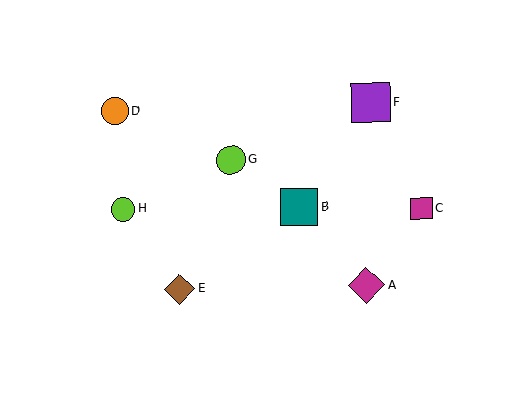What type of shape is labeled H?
Shape H is a lime circle.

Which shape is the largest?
The purple square (labeled F) is the largest.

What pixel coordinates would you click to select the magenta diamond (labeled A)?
Click at (366, 285) to select the magenta diamond A.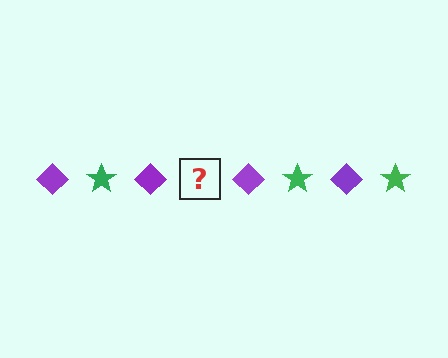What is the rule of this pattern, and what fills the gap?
The rule is that the pattern alternates between purple diamond and green star. The gap should be filled with a green star.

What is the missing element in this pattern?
The missing element is a green star.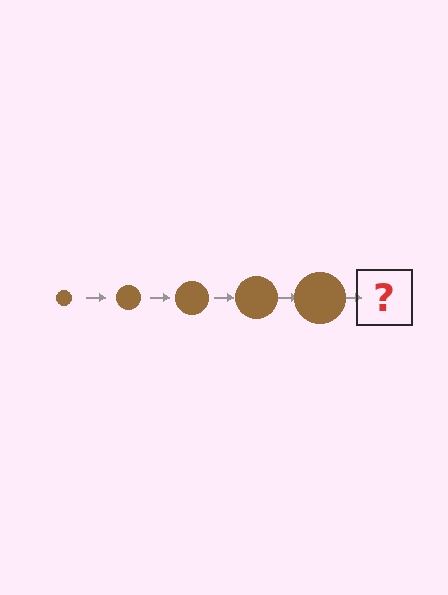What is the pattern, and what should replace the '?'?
The pattern is that the circle gets progressively larger each step. The '?' should be a brown circle, larger than the previous one.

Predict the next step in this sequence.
The next step is a brown circle, larger than the previous one.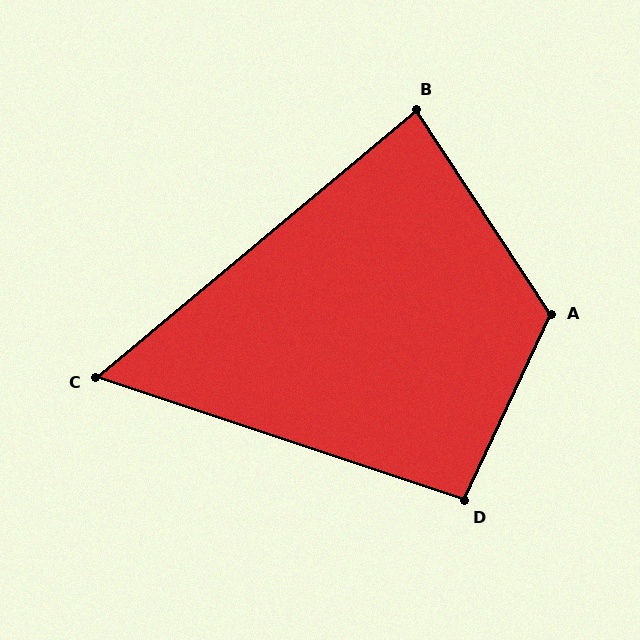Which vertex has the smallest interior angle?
C, at approximately 58 degrees.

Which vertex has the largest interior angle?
A, at approximately 122 degrees.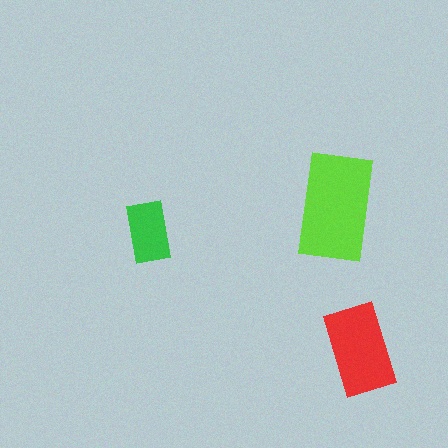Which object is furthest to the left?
The green rectangle is leftmost.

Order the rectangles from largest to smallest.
the lime one, the red one, the green one.